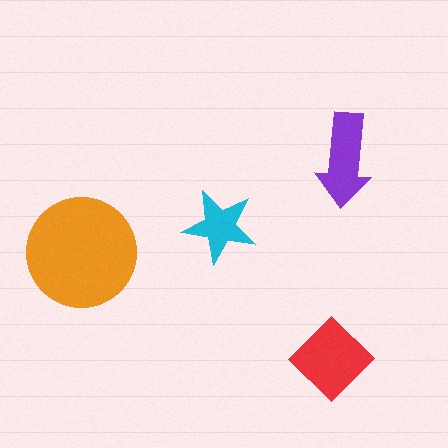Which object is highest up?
The purple arrow is topmost.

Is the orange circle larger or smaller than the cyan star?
Larger.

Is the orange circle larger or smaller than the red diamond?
Larger.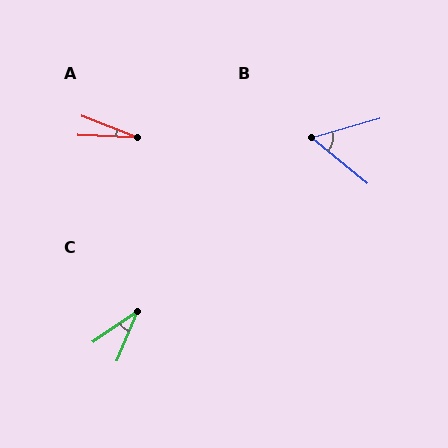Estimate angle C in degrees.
Approximately 33 degrees.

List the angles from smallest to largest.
A (19°), C (33°), B (55°).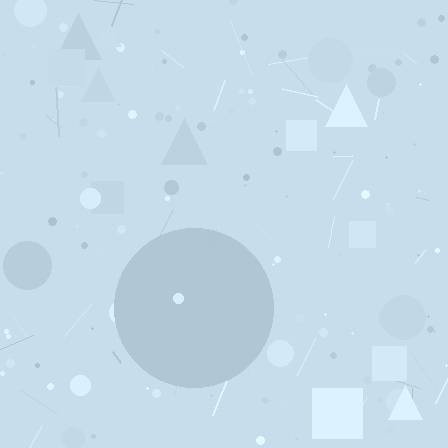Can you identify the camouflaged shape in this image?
The camouflaged shape is a circle.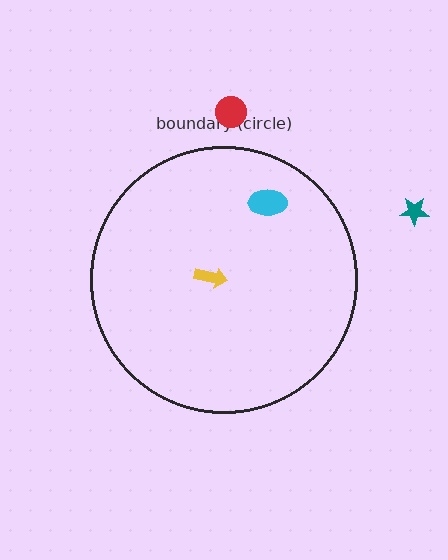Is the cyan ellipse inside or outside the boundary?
Inside.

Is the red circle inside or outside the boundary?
Outside.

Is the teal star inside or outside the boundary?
Outside.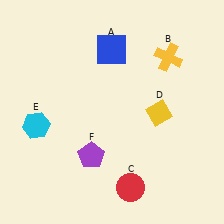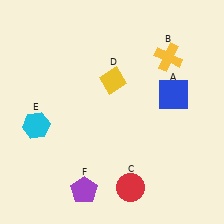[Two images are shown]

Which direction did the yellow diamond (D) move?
The yellow diamond (D) moved left.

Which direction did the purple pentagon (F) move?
The purple pentagon (F) moved down.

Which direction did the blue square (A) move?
The blue square (A) moved right.